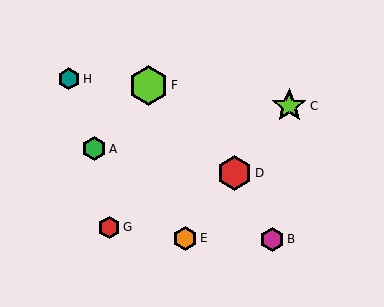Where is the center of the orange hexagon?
The center of the orange hexagon is at (185, 238).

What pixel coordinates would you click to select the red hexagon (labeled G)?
Click at (109, 227) to select the red hexagon G.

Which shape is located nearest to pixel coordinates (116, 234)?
The red hexagon (labeled G) at (109, 227) is nearest to that location.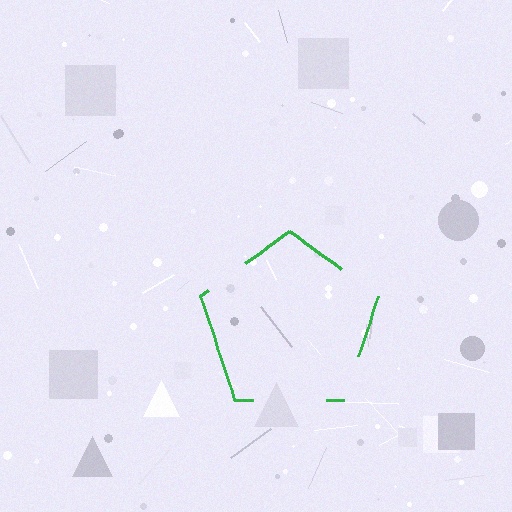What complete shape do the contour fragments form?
The contour fragments form a pentagon.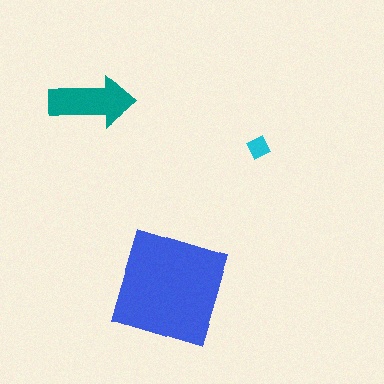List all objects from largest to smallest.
The blue square, the teal arrow, the cyan diamond.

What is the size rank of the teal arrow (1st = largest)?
2nd.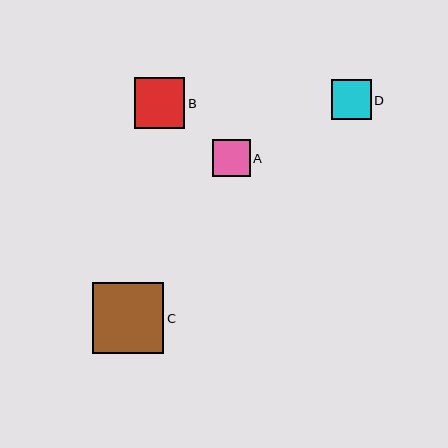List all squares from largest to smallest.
From largest to smallest: C, B, D, A.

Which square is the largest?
Square C is the largest with a size of approximately 71 pixels.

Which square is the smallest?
Square A is the smallest with a size of approximately 38 pixels.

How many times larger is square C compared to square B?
Square C is approximately 1.4 times the size of square B.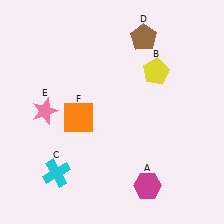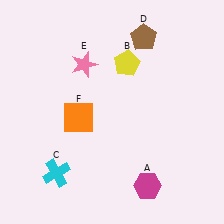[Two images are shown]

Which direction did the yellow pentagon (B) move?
The yellow pentagon (B) moved left.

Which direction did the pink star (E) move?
The pink star (E) moved up.